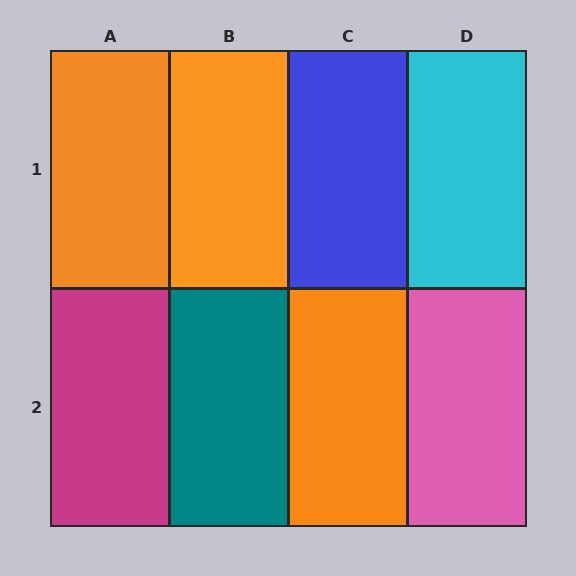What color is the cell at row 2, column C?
Orange.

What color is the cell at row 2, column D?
Pink.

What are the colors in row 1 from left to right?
Orange, orange, blue, cyan.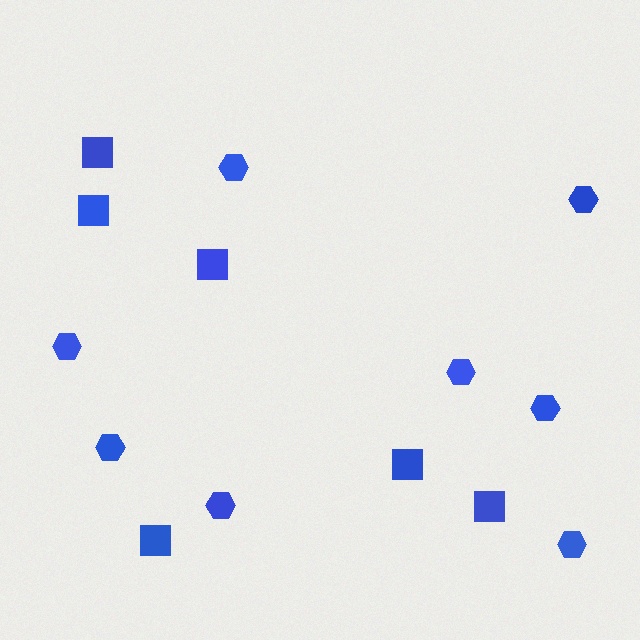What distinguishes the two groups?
There are 2 groups: one group of hexagons (8) and one group of squares (6).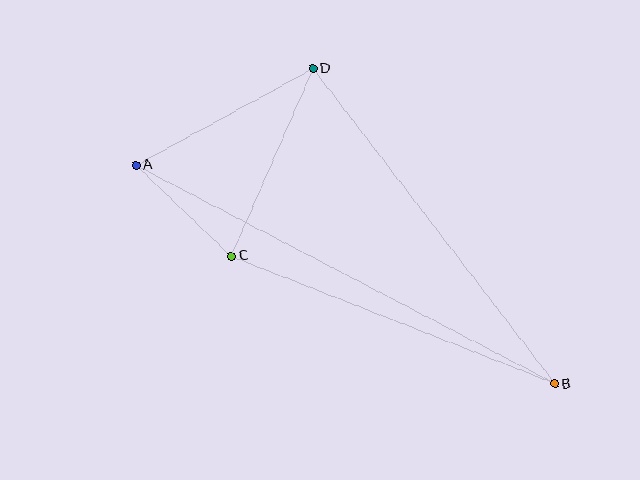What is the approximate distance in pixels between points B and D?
The distance between B and D is approximately 397 pixels.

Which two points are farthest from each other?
Points A and B are farthest from each other.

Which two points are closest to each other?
Points A and C are closest to each other.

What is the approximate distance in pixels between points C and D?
The distance between C and D is approximately 204 pixels.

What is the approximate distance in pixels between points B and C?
The distance between B and C is approximately 348 pixels.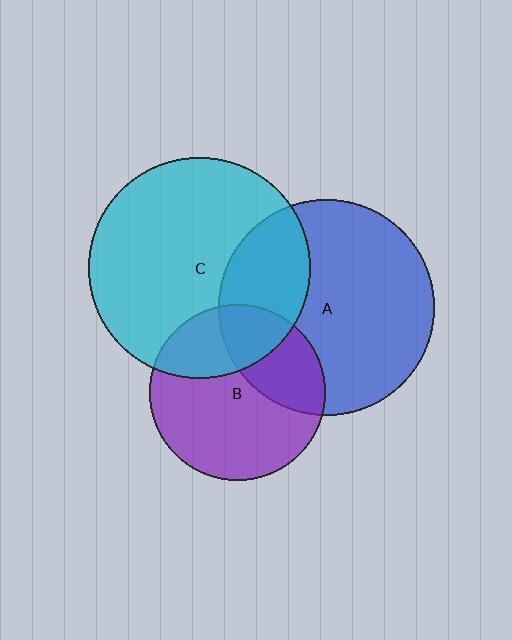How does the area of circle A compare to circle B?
Approximately 1.5 times.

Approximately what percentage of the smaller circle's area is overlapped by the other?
Approximately 30%.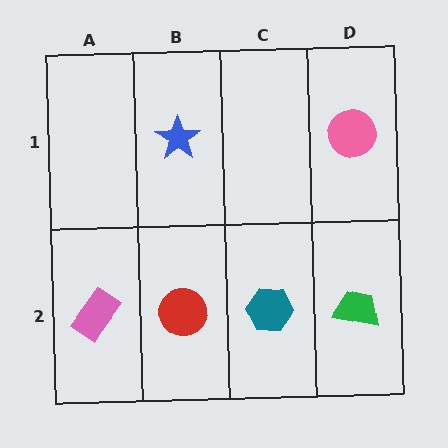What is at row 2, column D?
A green trapezoid.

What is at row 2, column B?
A red circle.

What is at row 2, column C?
A teal hexagon.